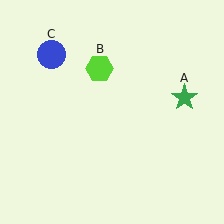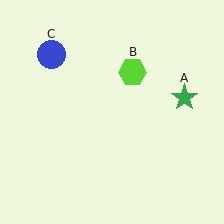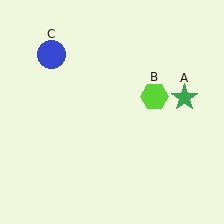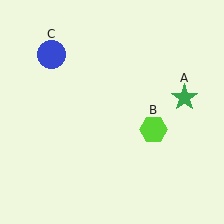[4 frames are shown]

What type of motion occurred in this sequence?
The lime hexagon (object B) rotated clockwise around the center of the scene.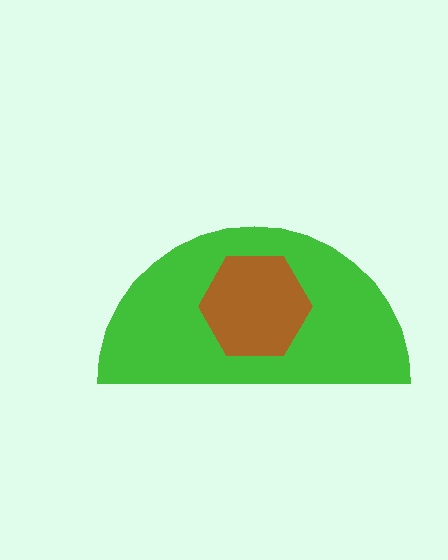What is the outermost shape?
The green semicircle.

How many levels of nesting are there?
2.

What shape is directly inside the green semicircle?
The brown hexagon.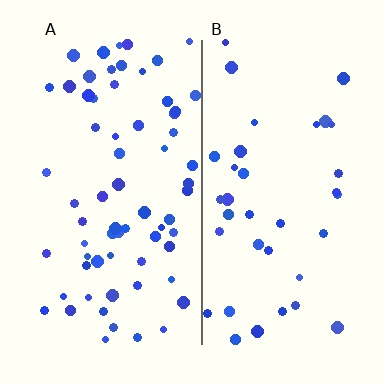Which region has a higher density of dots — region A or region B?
A (the left).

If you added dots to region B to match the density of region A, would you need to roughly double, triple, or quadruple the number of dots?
Approximately double.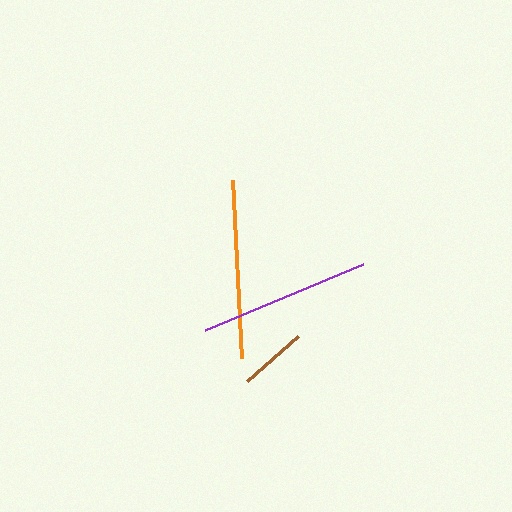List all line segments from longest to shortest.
From longest to shortest: orange, purple, brown.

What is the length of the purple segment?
The purple segment is approximately 171 pixels long.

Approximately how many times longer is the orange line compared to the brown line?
The orange line is approximately 2.6 times the length of the brown line.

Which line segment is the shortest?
The brown line is the shortest at approximately 68 pixels.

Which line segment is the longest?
The orange line is the longest at approximately 178 pixels.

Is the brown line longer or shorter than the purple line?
The purple line is longer than the brown line.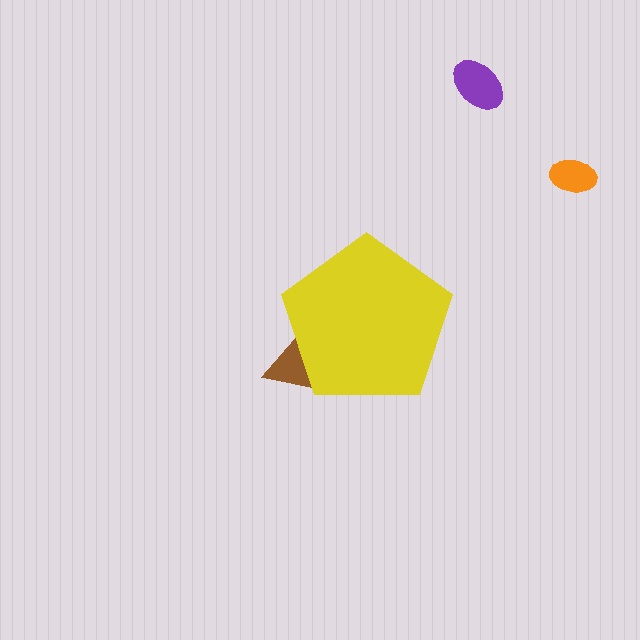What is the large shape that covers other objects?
A yellow pentagon.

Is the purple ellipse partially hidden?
No, the purple ellipse is fully visible.